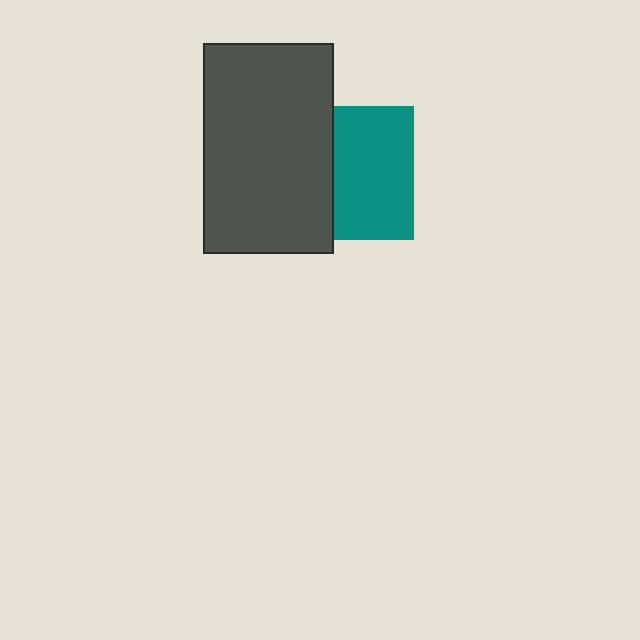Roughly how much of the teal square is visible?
About half of it is visible (roughly 60%).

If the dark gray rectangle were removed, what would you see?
You would see the complete teal square.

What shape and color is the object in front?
The object in front is a dark gray rectangle.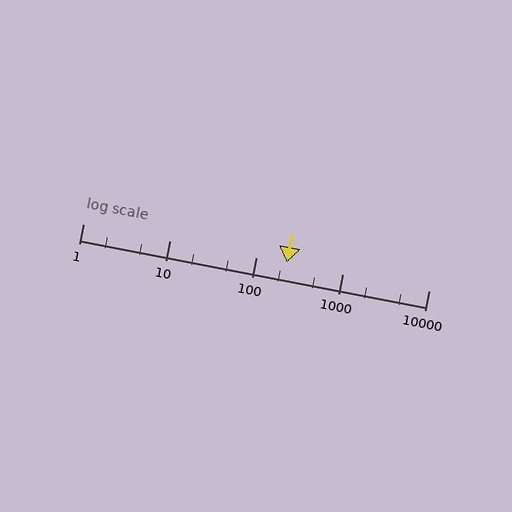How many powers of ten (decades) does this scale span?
The scale spans 4 decades, from 1 to 10000.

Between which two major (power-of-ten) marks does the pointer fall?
The pointer is between 100 and 1000.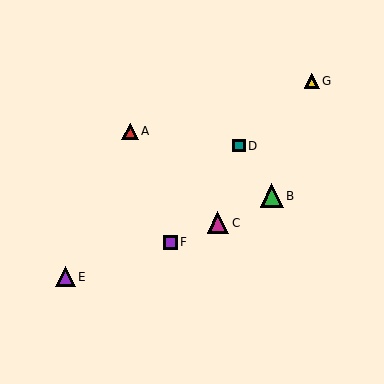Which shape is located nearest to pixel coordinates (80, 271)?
The purple triangle (labeled E) at (65, 277) is nearest to that location.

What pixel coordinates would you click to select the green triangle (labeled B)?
Click at (272, 196) to select the green triangle B.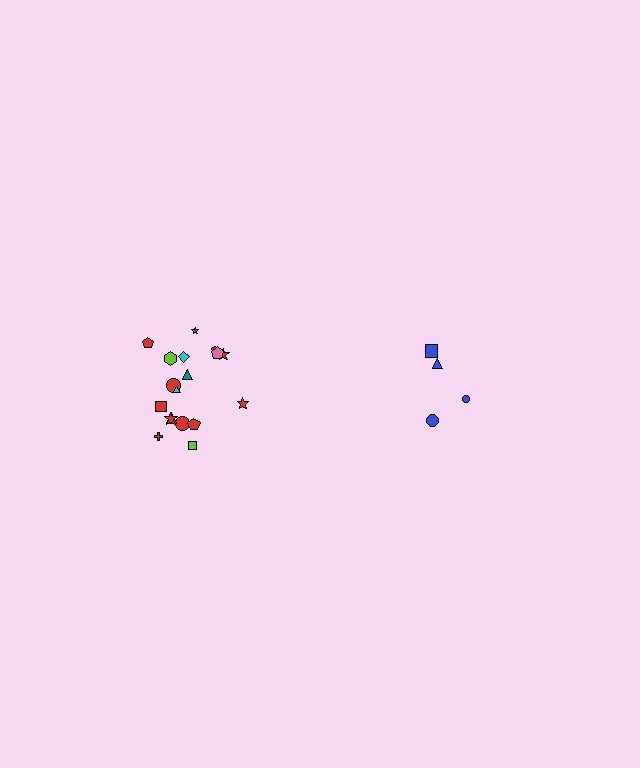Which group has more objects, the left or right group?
The left group.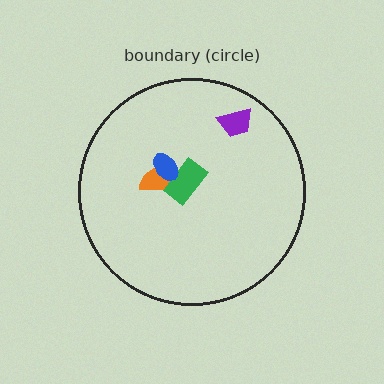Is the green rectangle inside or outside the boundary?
Inside.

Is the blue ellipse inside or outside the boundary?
Inside.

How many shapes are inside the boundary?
4 inside, 0 outside.